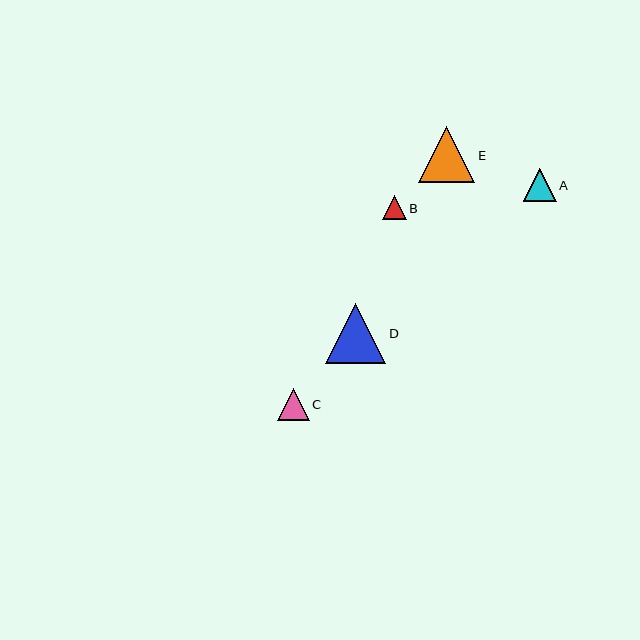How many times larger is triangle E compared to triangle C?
Triangle E is approximately 1.8 times the size of triangle C.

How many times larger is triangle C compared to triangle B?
Triangle C is approximately 1.4 times the size of triangle B.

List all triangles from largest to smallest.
From largest to smallest: D, E, A, C, B.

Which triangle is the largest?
Triangle D is the largest with a size of approximately 60 pixels.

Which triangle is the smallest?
Triangle B is the smallest with a size of approximately 23 pixels.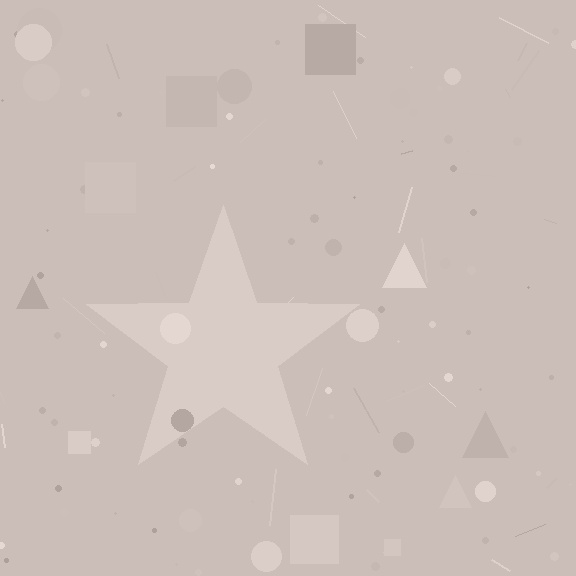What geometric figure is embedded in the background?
A star is embedded in the background.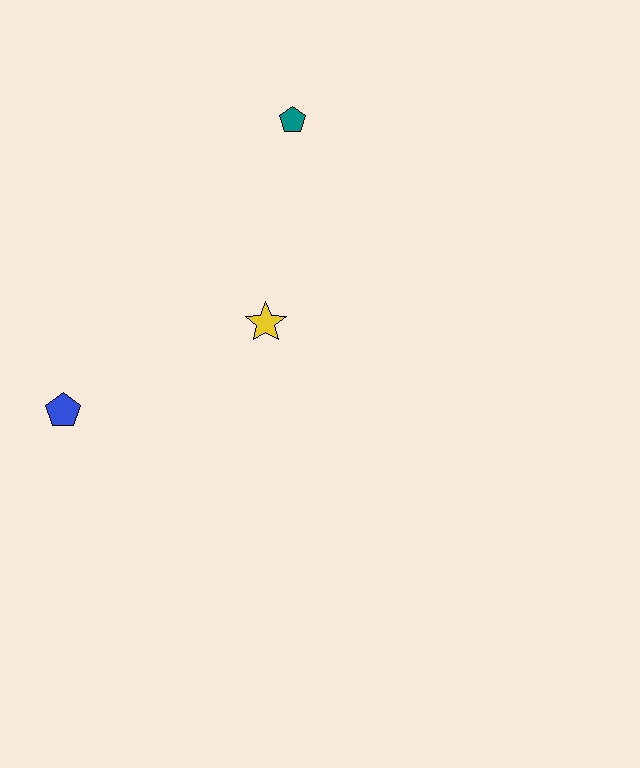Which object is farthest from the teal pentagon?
The blue pentagon is farthest from the teal pentagon.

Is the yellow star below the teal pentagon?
Yes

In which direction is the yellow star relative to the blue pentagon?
The yellow star is to the right of the blue pentagon.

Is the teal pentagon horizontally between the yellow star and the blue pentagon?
No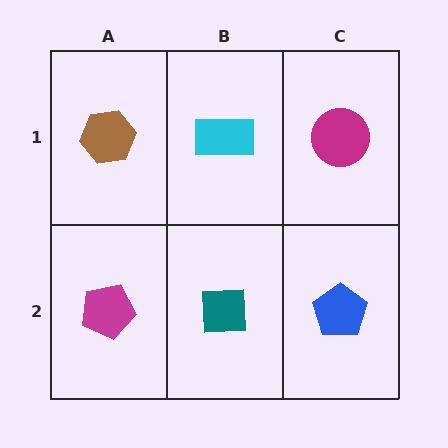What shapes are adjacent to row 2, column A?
A brown hexagon (row 1, column A), a teal square (row 2, column B).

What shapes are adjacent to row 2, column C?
A magenta circle (row 1, column C), a teal square (row 2, column B).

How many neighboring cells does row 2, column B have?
3.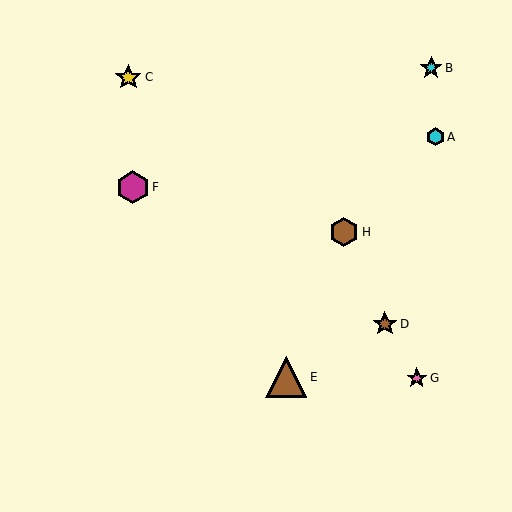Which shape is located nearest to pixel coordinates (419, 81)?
The cyan star (labeled B) at (431, 68) is nearest to that location.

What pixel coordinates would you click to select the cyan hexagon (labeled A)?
Click at (435, 137) to select the cyan hexagon A.